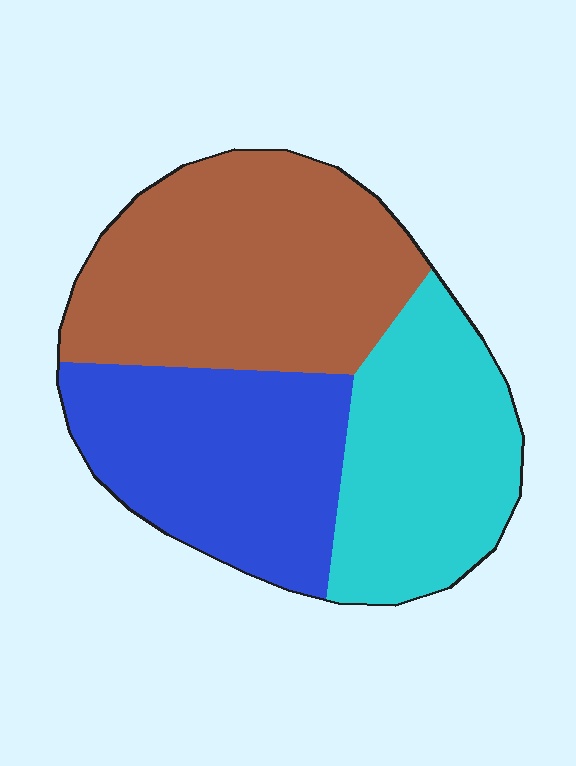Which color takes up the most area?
Brown, at roughly 40%.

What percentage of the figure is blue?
Blue takes up about one third (1/3) of the figure.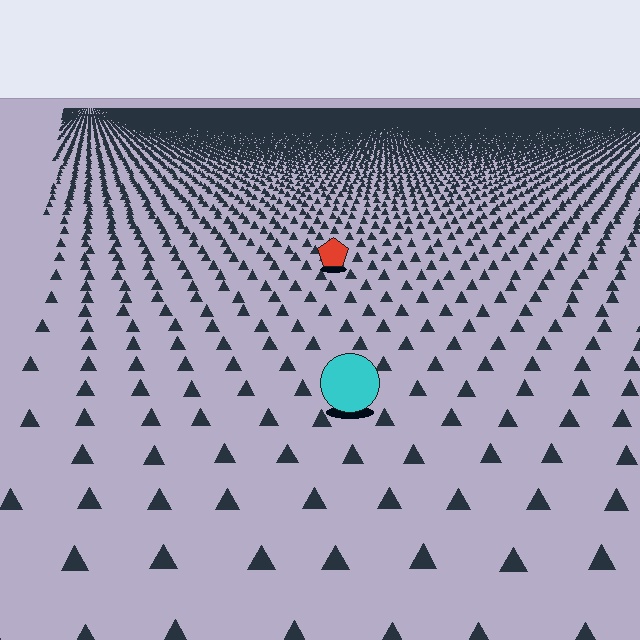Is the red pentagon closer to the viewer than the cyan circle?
No. The cyan circle is closer — you can tell from the texture gradient: the ground texture is coarser near it.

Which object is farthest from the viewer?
The red pentagon is farthest from the viewer. It appears smaller and the ground texture around it is denser.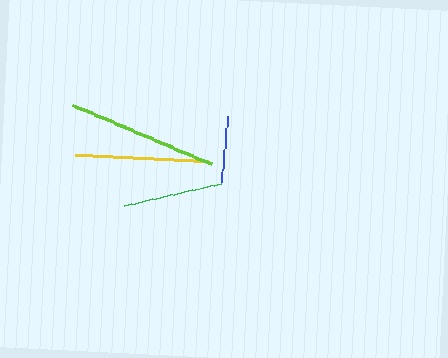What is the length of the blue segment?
The blue segment is approximately 66 pixels long.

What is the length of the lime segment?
The lime segment is approximately 151 pixels long.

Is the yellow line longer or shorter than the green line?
The yellow line is longer than the green line.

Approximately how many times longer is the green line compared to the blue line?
The green line is approximately 1.5 times the length of the blue line.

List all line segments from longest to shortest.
From longest to shortest: lime, yellow, green, blue.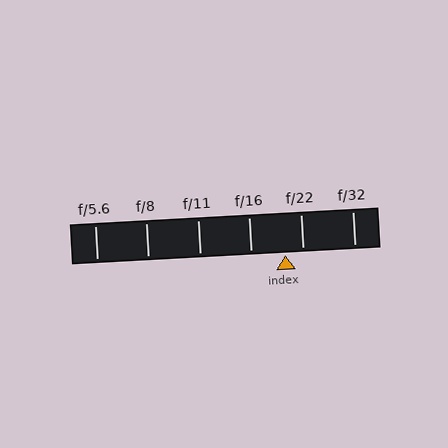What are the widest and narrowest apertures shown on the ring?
The widest aperture shown is f/5.6 and the narrowest is f/32.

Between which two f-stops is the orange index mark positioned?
The index mark is between f/16 and f/22.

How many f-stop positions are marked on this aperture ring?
There are 6 f-stop positions marked.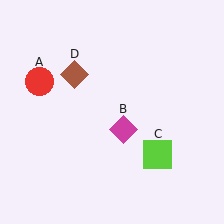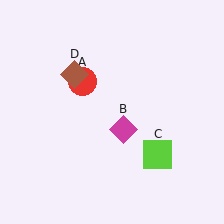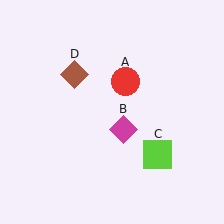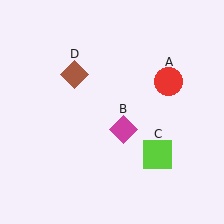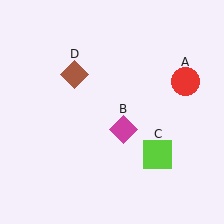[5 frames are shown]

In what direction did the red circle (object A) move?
The red circle (object A) moved right.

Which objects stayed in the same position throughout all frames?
Magenta diamond (object B) and lime square (object C) and brown diamond (object D) remained stationary.